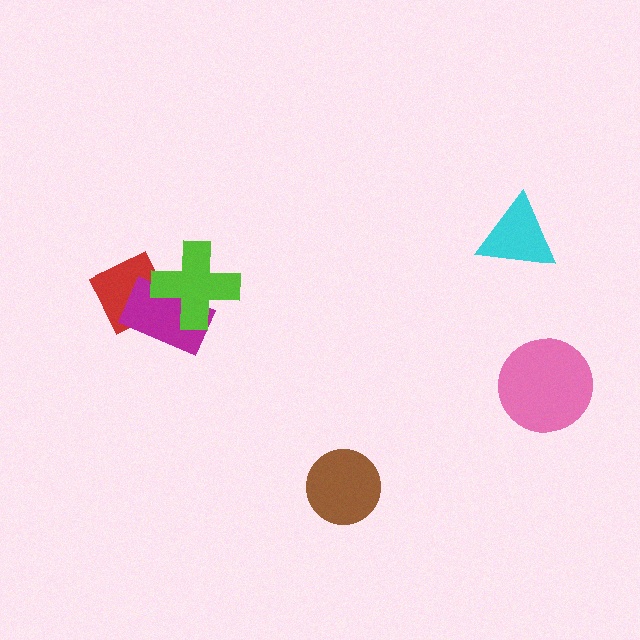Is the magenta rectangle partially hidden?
Yes, it is partially covered by another shape.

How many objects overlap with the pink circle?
0 objects overlap with the pink circle.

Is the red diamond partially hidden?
Yes, it is partially covered by another shape.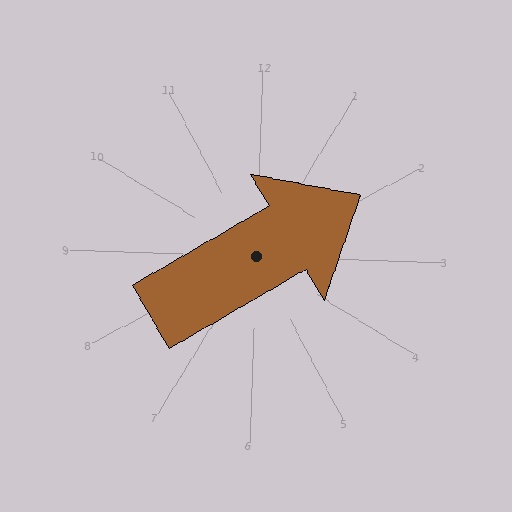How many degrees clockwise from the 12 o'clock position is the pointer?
Approximately 58 degrees.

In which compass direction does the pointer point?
Northeast.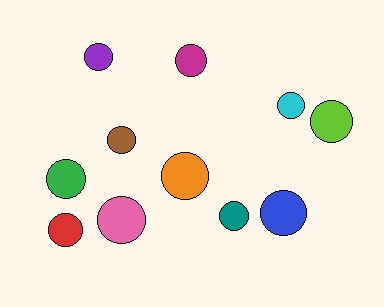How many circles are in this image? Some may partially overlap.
There are 11 circles.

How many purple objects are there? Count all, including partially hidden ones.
There is 1 purple object.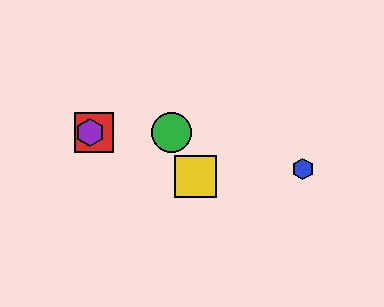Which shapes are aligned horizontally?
The red square, the green circle, the purple hexagon are aligned horizontally.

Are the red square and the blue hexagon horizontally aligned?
No, the red square is at y≈132 and the blue hexagon is at y≈169.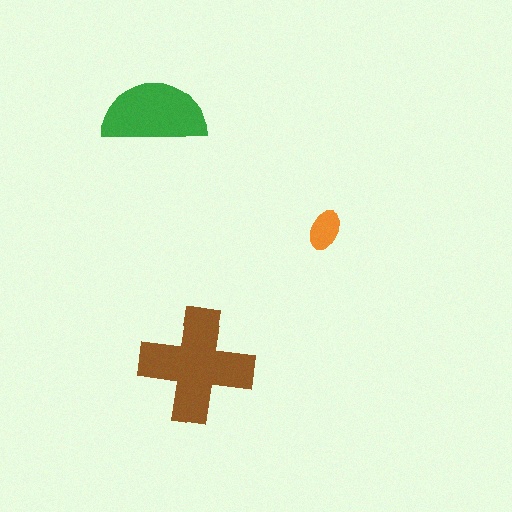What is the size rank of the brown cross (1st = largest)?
1st.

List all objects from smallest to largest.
The orange ellipse, the green semicircle, the brown cross.